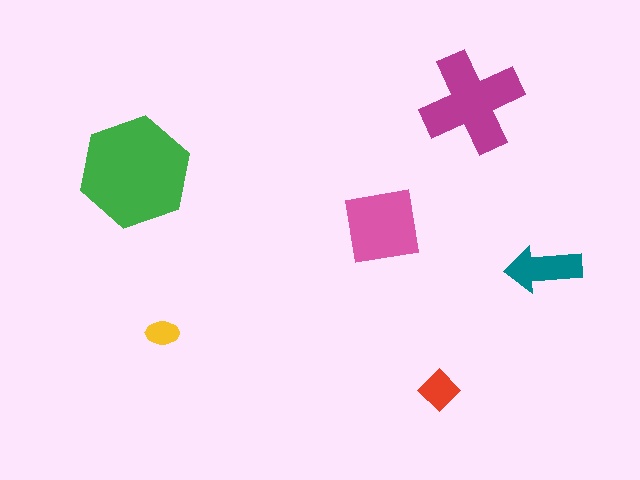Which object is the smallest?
The yellow ellipse.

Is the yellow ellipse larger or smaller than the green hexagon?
Smaller.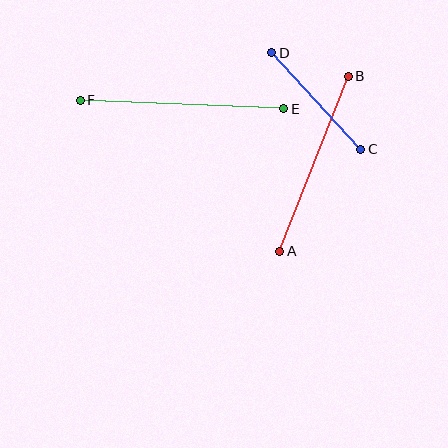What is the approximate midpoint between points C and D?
The midpoint is at approximately (316, 101) pixels.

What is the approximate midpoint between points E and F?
The midpoint is at approximately (182, 104) pixels.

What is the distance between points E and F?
The distance is approximately 204 pixels.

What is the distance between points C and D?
The distance is approximately 131 pixels.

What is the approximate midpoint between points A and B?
The midpoint is at approximately (314, 164) pixels.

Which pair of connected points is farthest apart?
Points E and F are farthest apart.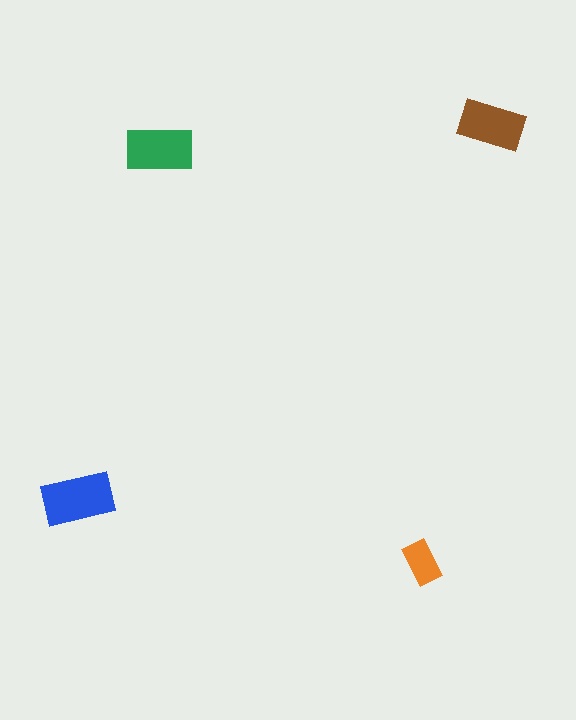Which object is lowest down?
The orange rectangle is bottommost.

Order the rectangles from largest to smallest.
the blue one, the green one, the brown one, the orange one.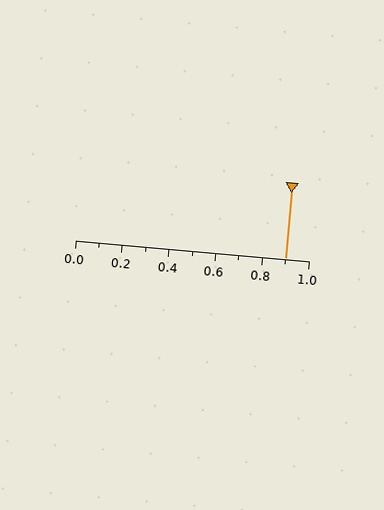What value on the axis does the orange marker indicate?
The marker indicates approximately 0.9.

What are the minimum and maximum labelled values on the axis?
The axis runs from 0.0 to 1.0.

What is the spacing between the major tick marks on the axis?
The major ticks are spaced 0.2 apart.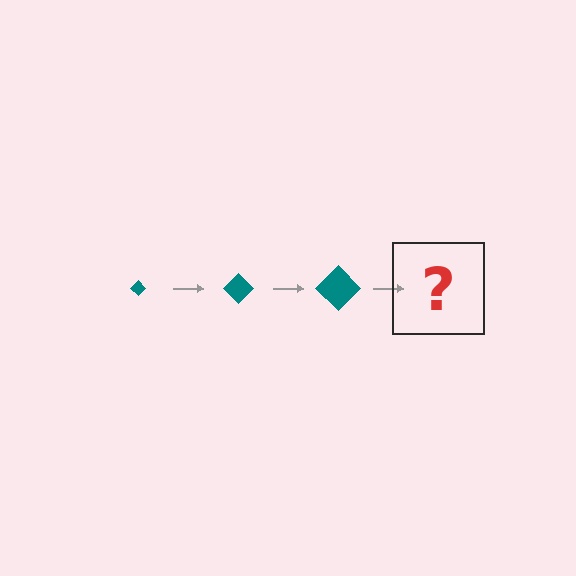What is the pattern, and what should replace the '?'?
The pattern is that the diamond gets progressively larger each step. The '?' should be a teal diamond, larger than the previous one.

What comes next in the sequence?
The next element should be a teal diamond, larger than the previous one.